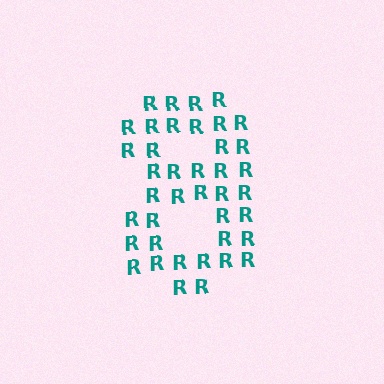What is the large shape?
The large shape is the digit 8.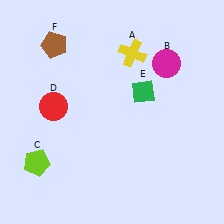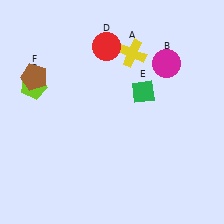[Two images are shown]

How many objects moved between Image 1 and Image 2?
3 objects moved between the two images.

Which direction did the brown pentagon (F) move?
The brown pentagon (F) moved down.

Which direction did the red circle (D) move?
The red circle (D) moved up.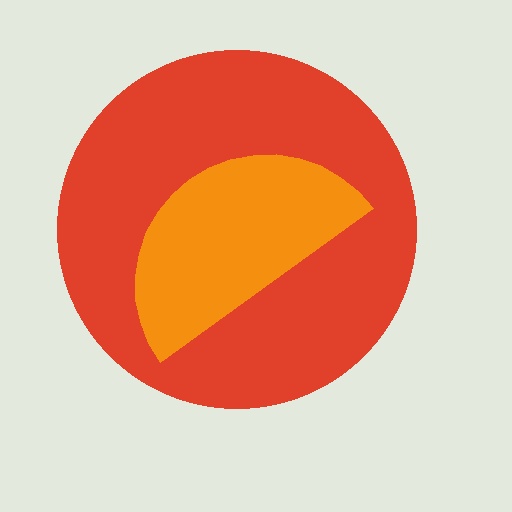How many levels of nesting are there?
2.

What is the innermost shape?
The orange semicircle.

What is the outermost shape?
The red circle.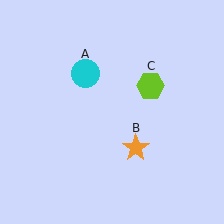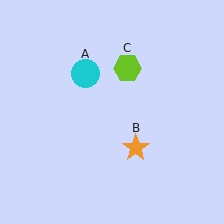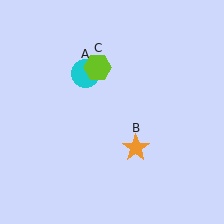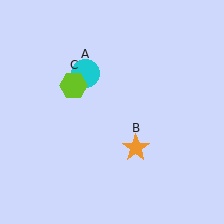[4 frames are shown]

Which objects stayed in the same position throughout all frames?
Cyan circle (object A) and orange star (object B) remained stationary.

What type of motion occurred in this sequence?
The lime hexagon (object C) rotated counterclockwise around the center of the scene.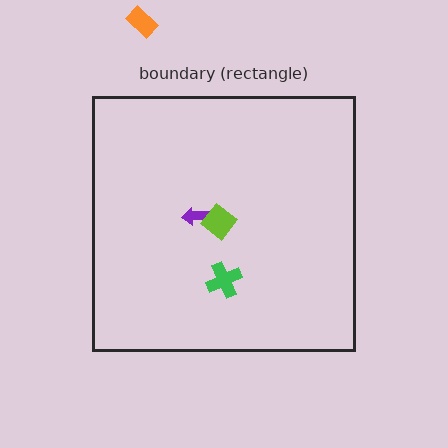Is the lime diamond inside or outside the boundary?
Inside.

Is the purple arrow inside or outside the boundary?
Inside.